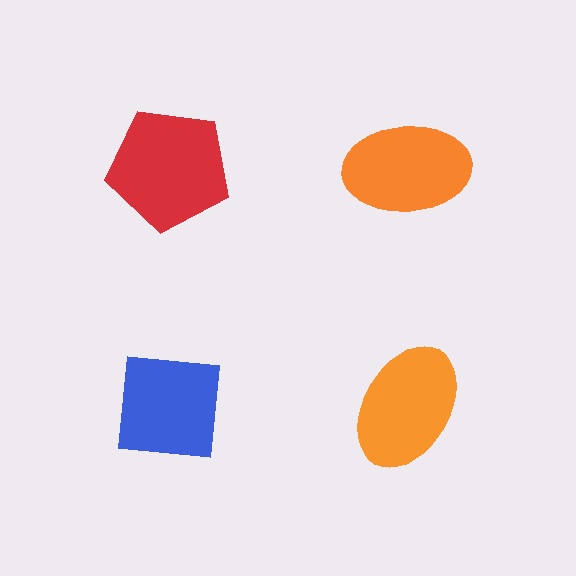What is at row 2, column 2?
An orange ellipse.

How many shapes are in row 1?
2 shapes.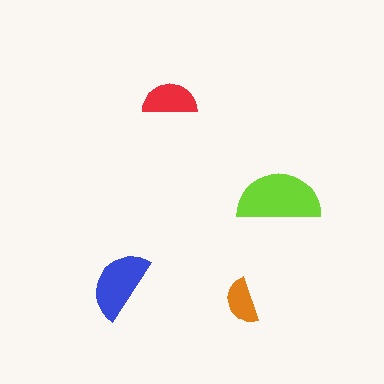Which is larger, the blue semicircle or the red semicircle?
The blue one.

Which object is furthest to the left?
The blue semicircle is leftmost.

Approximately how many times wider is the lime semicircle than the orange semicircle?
About 2 times wider.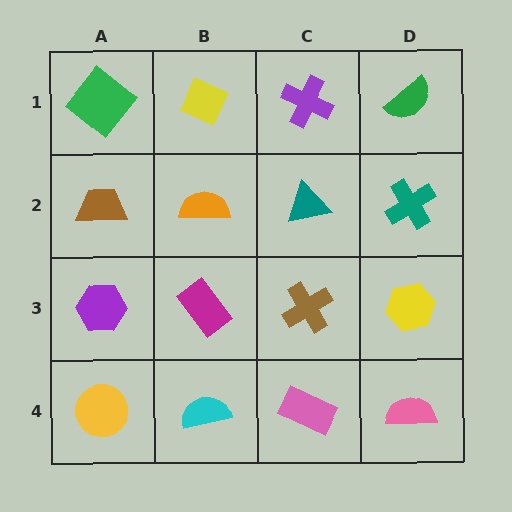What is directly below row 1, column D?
A teal cross.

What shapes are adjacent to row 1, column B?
An orange semicircle (row 2, column B), a green diamond (row 1, column A), a purple cross (row 1, column C).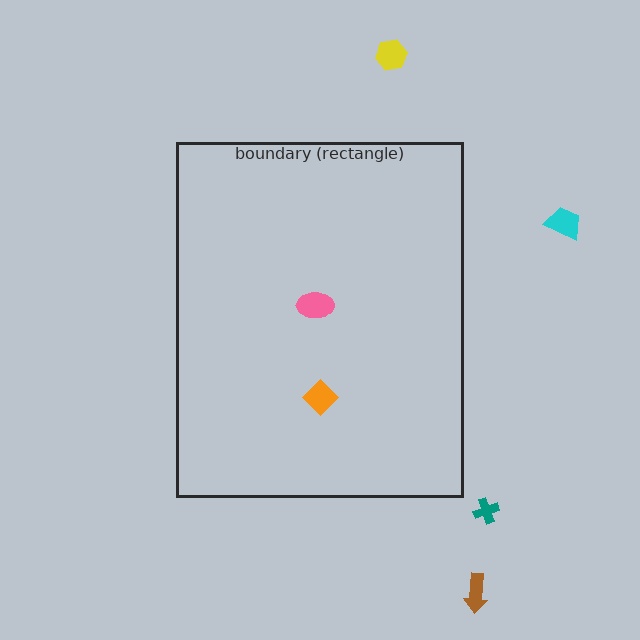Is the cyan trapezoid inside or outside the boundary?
Outside.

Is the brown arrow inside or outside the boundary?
Outside.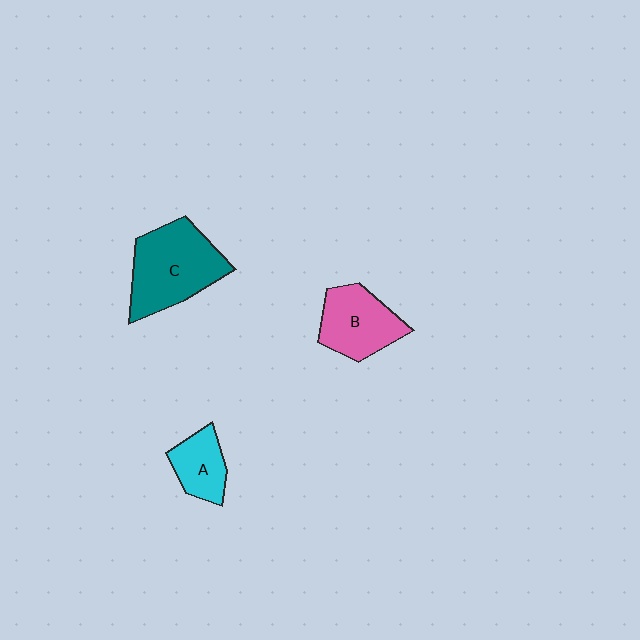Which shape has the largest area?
Shape C (teal).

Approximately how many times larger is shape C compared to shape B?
Approximately 1.4 times.